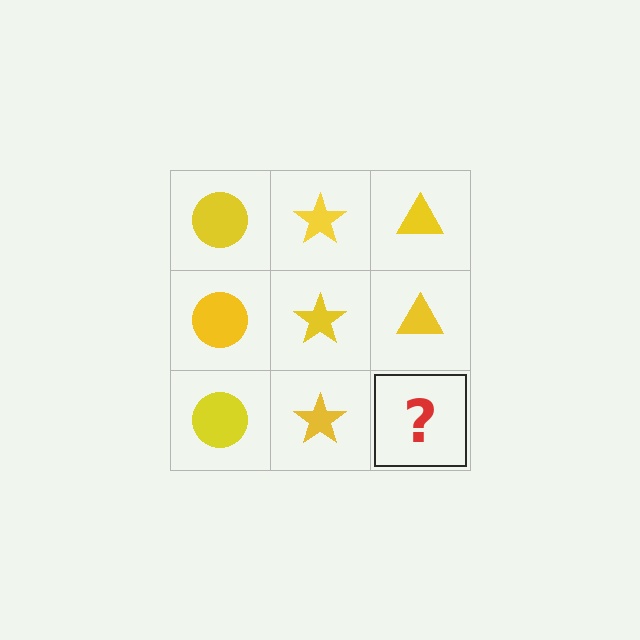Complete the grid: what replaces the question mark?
The question mark should be replaced with a yellow triangle.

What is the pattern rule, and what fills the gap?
The rule is that each column has a consistent shape. The gap should be filled with a yellow triangle.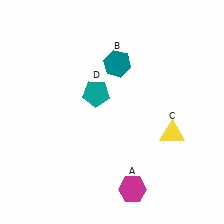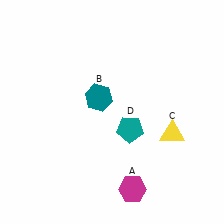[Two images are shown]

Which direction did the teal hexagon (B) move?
The teal hexagon (B) moved down.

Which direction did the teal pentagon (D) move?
The teal pentagon (D) moved down.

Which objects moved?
The objects that moved are: the teal hexagon (B), the teal pentagon (D).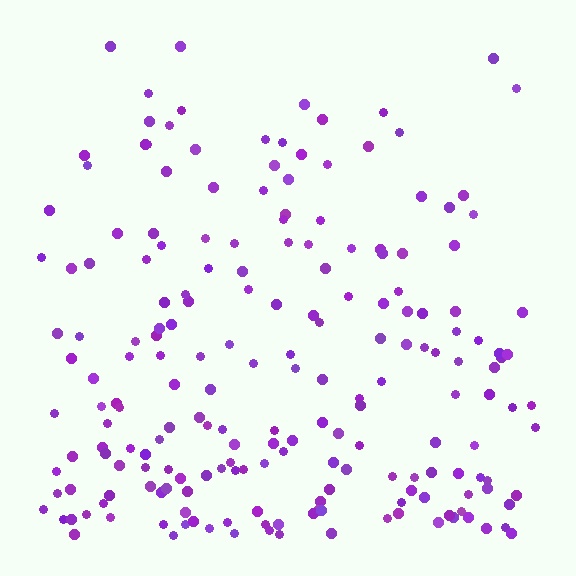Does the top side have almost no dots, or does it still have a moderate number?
Still a moderate number, just noticeably fewer than the bottom.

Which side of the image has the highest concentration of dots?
The bottom.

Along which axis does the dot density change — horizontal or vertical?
Vertical.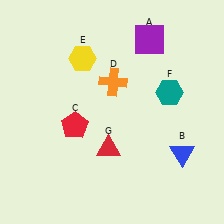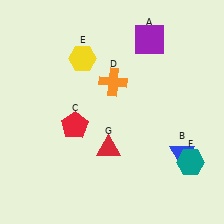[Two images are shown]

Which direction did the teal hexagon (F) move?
The teal hexagon (F) moved down.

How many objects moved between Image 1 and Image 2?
1 object moved between the two images.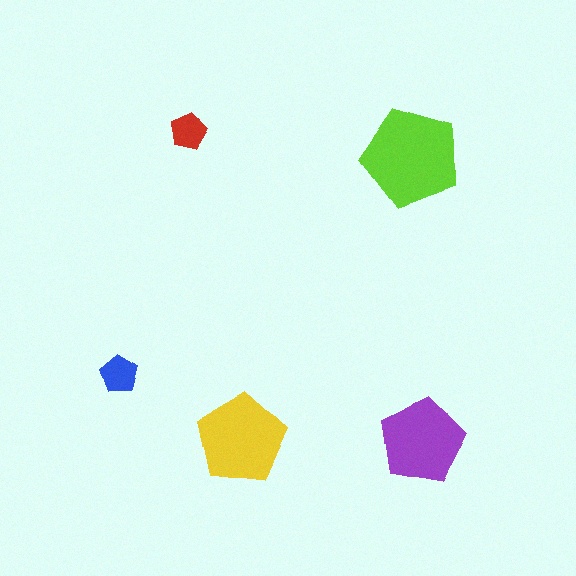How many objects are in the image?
There are 5 objects in the image.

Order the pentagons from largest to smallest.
the lime one, the yellow one, the purple one, the blue one, the red one.